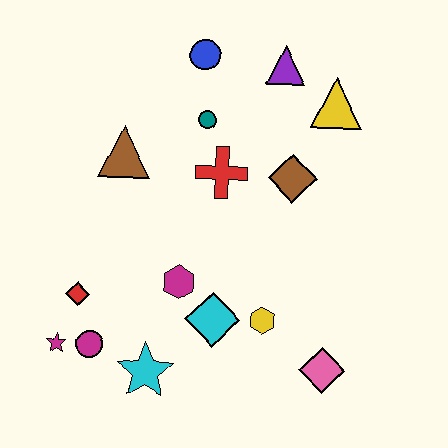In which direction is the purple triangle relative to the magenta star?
The purple triangle is above the magenta star.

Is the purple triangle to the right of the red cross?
Yes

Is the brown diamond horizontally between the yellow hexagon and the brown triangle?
No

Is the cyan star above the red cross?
No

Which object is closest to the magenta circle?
The magenta star is closest to the magenta circle.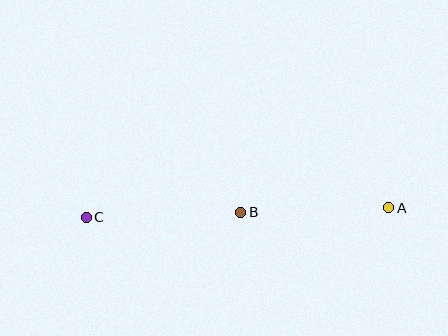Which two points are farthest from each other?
Points A and C are farthest from each other.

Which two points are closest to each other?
Points A and B are closest to each other.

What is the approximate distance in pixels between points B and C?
The distance between B and C is approximately 155 pixels.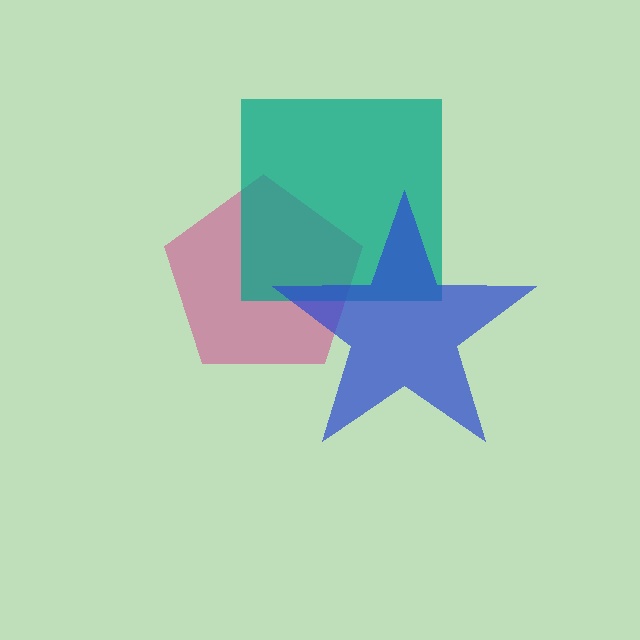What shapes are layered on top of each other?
The layered shapes are: a magenta pentagon, a teal square, a blue star.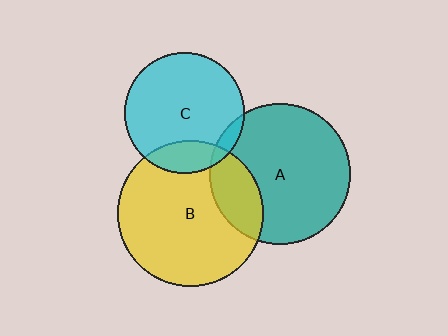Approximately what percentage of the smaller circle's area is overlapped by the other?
Approximately 20%.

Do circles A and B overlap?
Yes.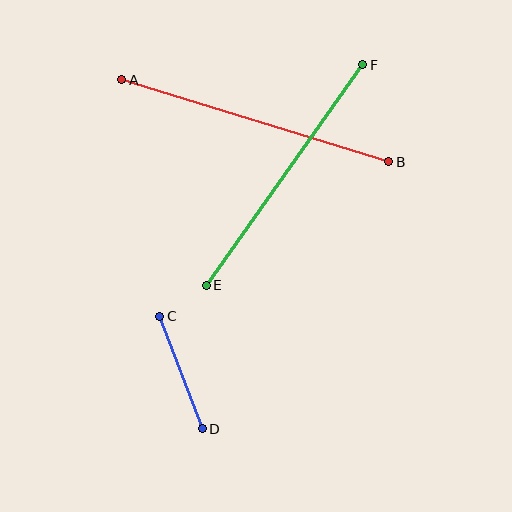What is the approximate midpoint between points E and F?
The midpoint is at approximately (284, 175) pixels.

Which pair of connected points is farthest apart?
Points A and B are farthest apart.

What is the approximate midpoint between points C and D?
The midpoint is at approximately (181, 373) pixels.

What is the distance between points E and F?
The distance is approximately 270 pixels.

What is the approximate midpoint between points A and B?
The midpoint is at approximately (255, 121) pixels.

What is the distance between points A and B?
The distance is approximately 279 pixels.